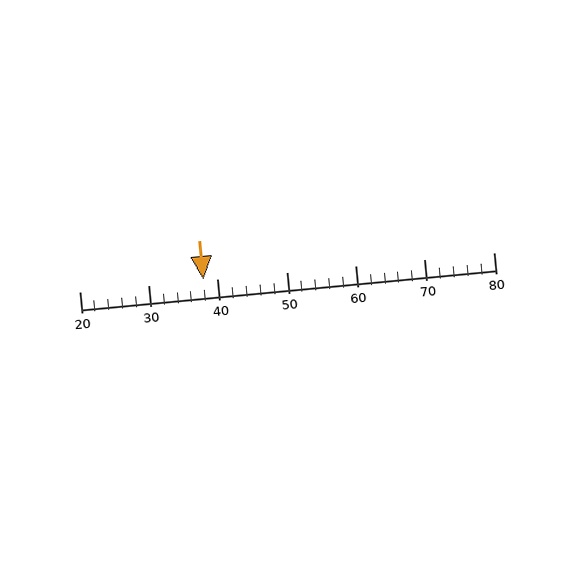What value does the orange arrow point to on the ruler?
The orange arrow points to approximately 38.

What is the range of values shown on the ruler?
The ruler shows values from 20 to 80.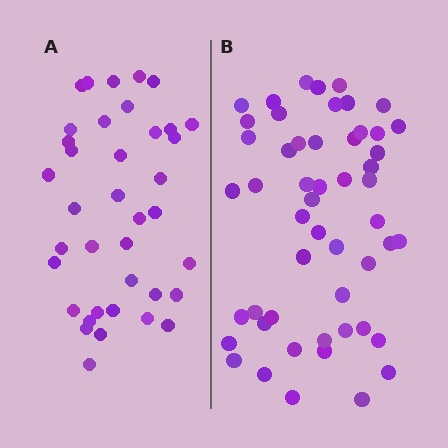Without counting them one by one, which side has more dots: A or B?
Region B (the right region) has more dots.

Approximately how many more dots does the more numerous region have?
Region B has approximately 15 more dots than region A.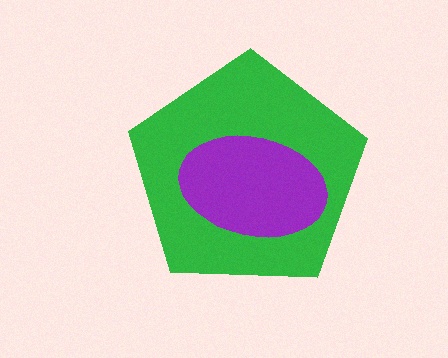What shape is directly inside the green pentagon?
The purple ellipse.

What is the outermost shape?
The green pentagon.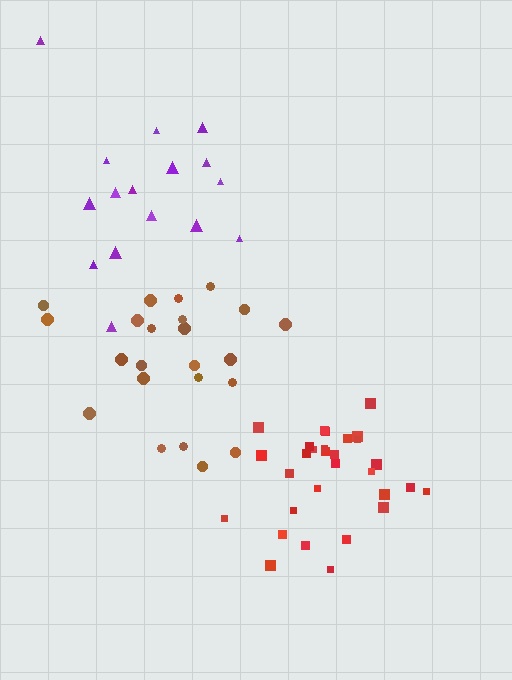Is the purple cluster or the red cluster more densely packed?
Red.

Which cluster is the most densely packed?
Red.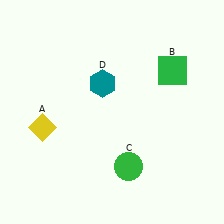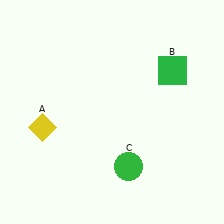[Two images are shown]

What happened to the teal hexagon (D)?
The teal hexagon (D) was removed in Image 2. It was in the top-left area of Image 1.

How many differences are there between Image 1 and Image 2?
There is 1 difference between the two images.